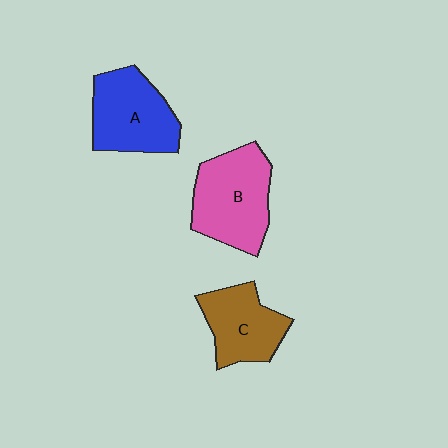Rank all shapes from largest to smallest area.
From largest to smallest: B (pink), A (blue), C (brown).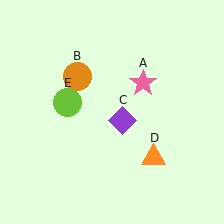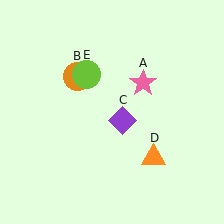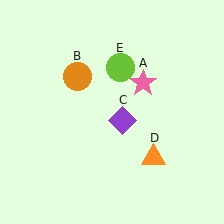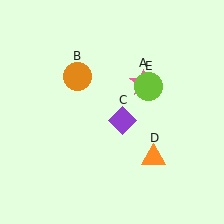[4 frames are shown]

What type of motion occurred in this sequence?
The lime circle (object E) rotated clockwise around the center of the scene.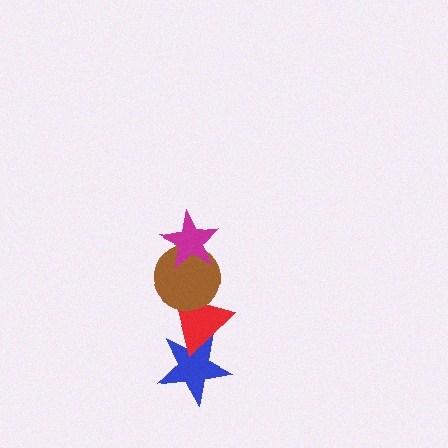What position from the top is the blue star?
The blue star is 4th from the top.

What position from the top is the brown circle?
The brown circle is 2nd from the top.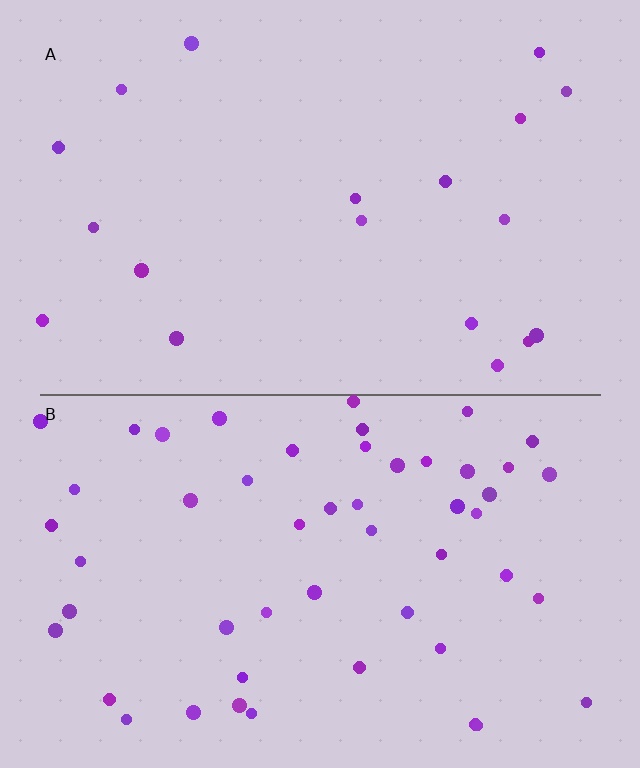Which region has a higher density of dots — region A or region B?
B (the bottom).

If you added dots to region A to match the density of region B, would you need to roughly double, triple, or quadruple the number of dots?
Approximately triple.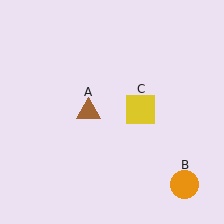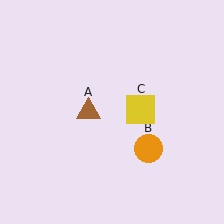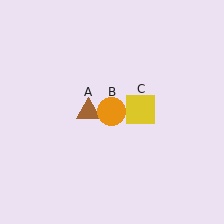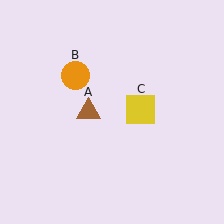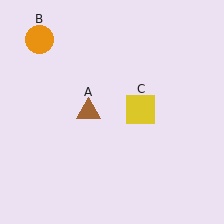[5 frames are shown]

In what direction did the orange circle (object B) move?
The orange circle (object B) moved up and to the left.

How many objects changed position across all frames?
1 object changed position: orange circle (object B).